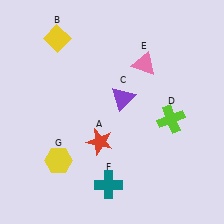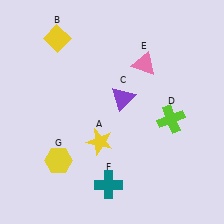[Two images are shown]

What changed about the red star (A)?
In Image 1, A is red. In Image 2, it changed to yellow.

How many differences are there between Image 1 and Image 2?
There is 1 difference between the two images.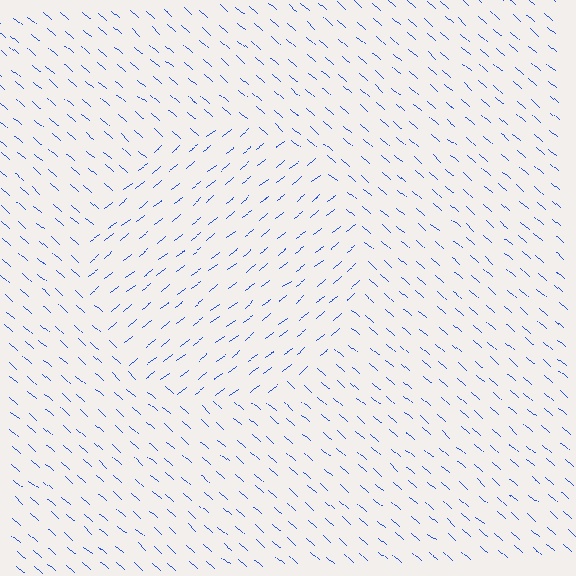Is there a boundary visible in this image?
Yes, there is a texture boundary formed by a change in line orientation.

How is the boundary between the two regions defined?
The boundary is defined purely by a change in line orientation (approximately 79 degrees difference). All lines are the same color and thickness.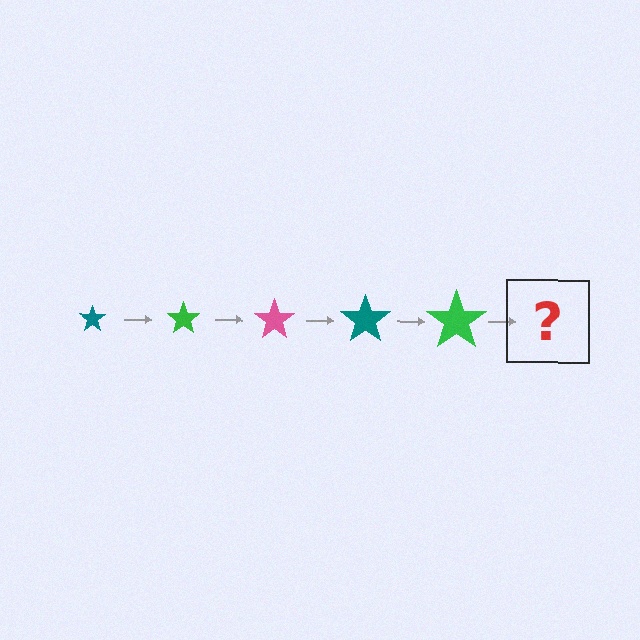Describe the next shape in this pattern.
It should be a pink star, larger than the previous one.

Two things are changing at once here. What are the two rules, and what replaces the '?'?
The two rules are that the star grows larger each step and the color cycles through teal, green, and pink. The '?' should be a pink star, larger than the previous one.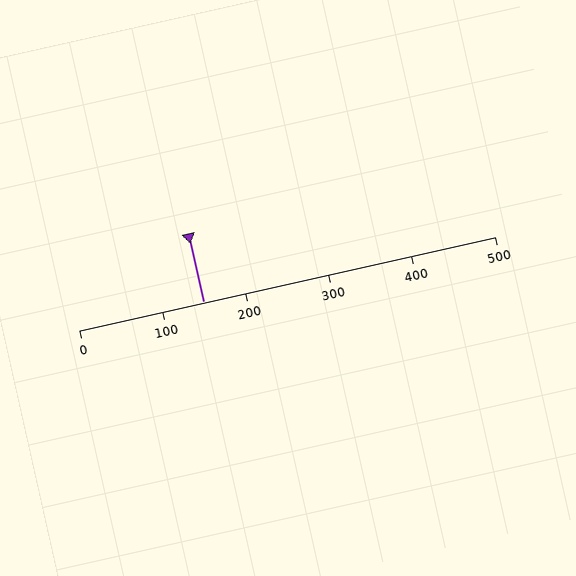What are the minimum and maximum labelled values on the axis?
The axis runs from 0 to 500.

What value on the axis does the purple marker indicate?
The marker indicates approximately 150.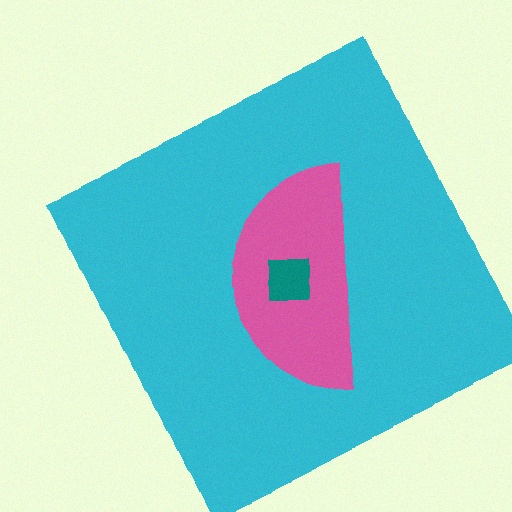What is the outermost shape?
The cyan square.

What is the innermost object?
The teal square.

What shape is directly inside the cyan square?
The pink semicircle.